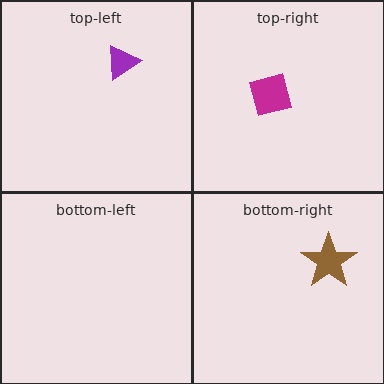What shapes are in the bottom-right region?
The brown star.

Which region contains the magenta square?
The top-right region.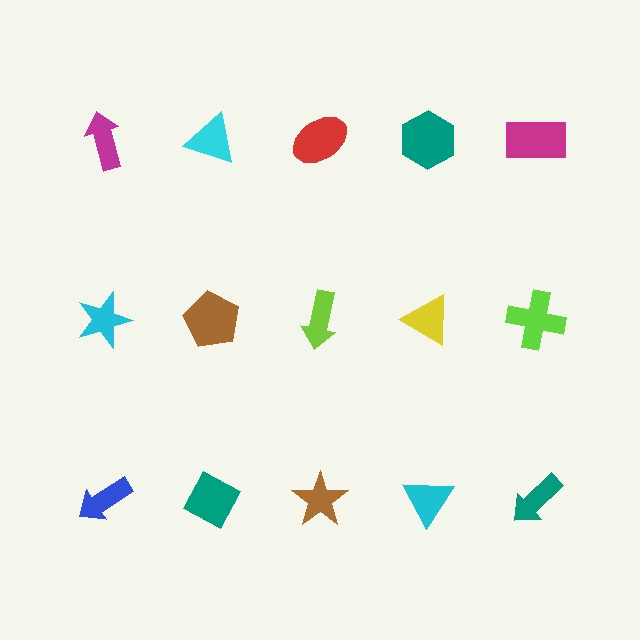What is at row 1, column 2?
A cyan triangle.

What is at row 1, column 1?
A magenta arrow.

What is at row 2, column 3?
A lime arrow.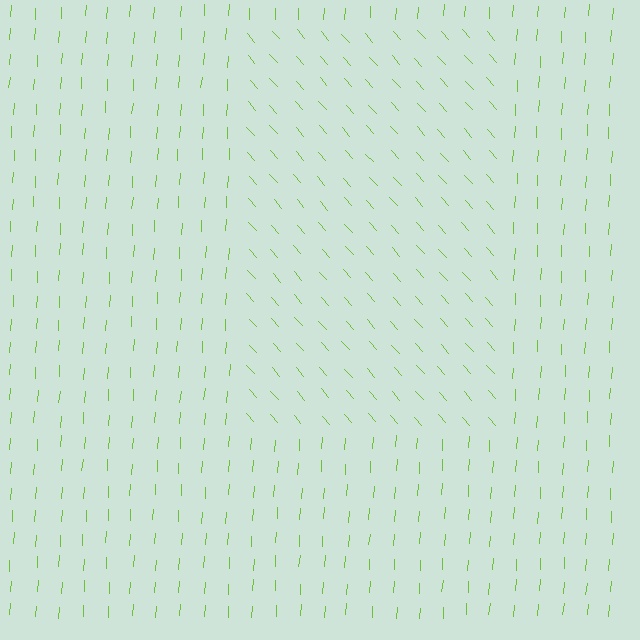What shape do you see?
I see a rectangle.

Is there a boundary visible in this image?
Yes, there is a texture boundary formed by a change in line orientation.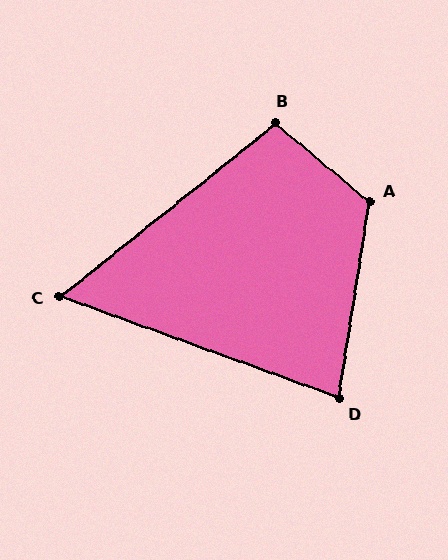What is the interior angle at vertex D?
Approximately 79 degrees (acute).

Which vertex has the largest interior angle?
A, at approximately 121 degrees.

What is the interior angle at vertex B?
Approximately 101 degrees (obtuse).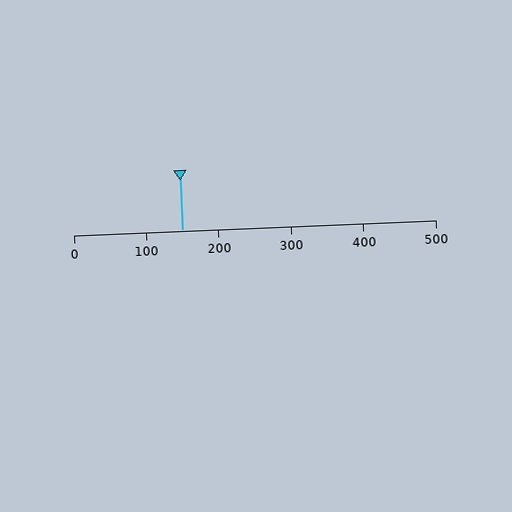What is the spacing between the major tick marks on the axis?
The major ticks are spaced 100 apart.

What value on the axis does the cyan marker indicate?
The marker indicates approximately 150.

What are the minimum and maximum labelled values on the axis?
The axis runs from 0 to 500.